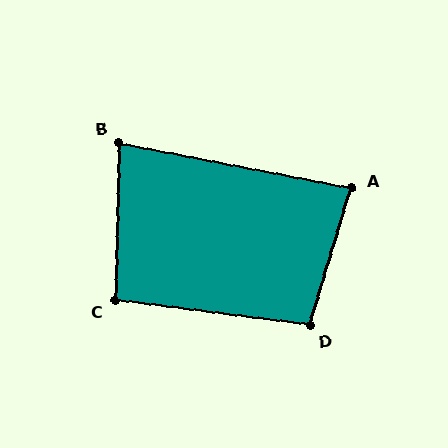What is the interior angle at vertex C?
Approximately 96 degrees (obtuse).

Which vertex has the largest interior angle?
D, at approximately 100 degrees.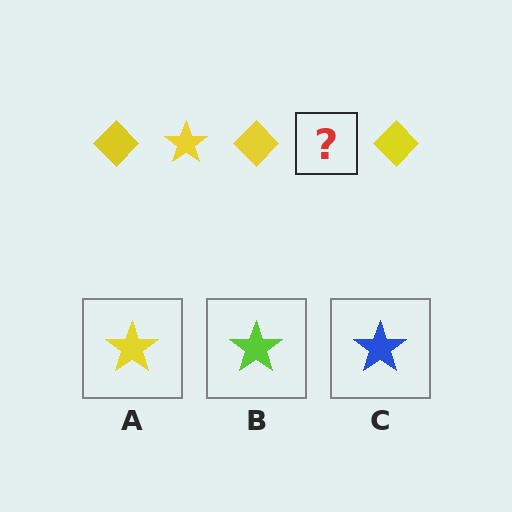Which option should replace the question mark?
Option A.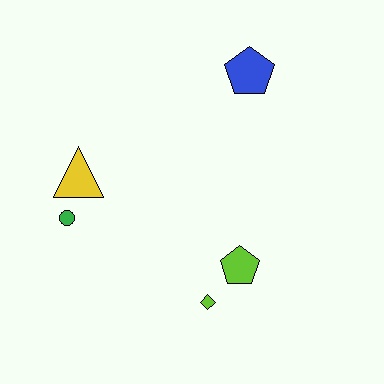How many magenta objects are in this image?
There are no magenta objects.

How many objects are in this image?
There are 5 objects.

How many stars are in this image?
There are no stars.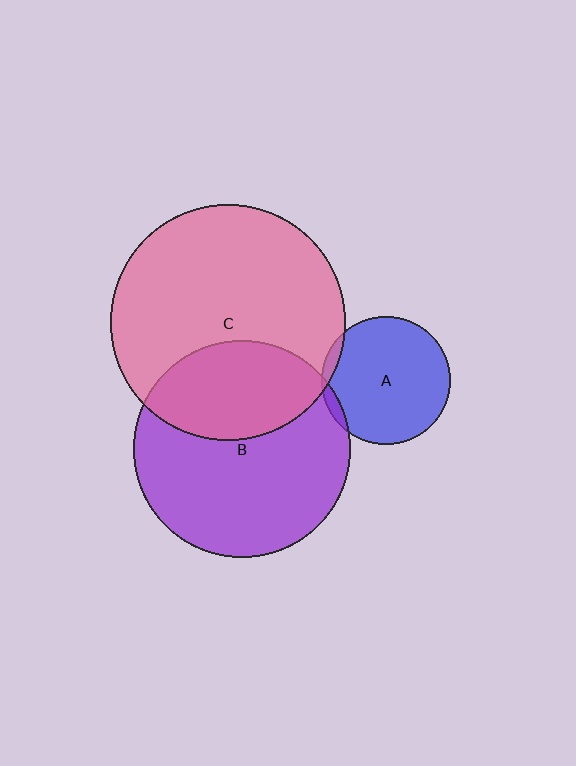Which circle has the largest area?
Circle C (pink).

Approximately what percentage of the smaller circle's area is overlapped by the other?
Approximately 5%.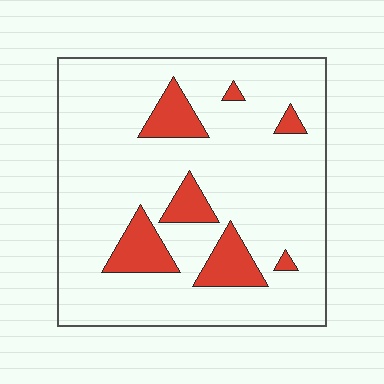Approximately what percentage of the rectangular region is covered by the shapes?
Approximately 15%.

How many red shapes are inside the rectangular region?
7.